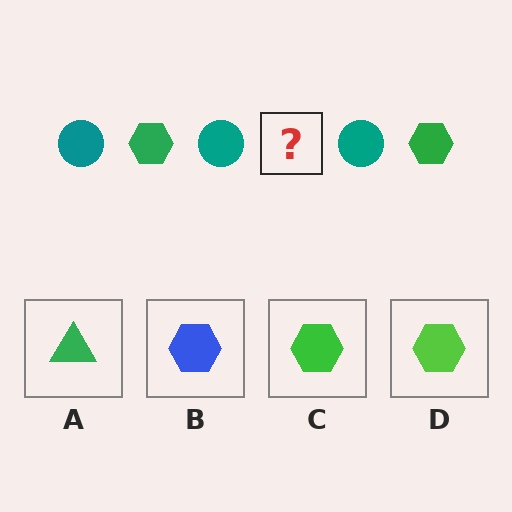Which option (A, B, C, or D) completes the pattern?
C.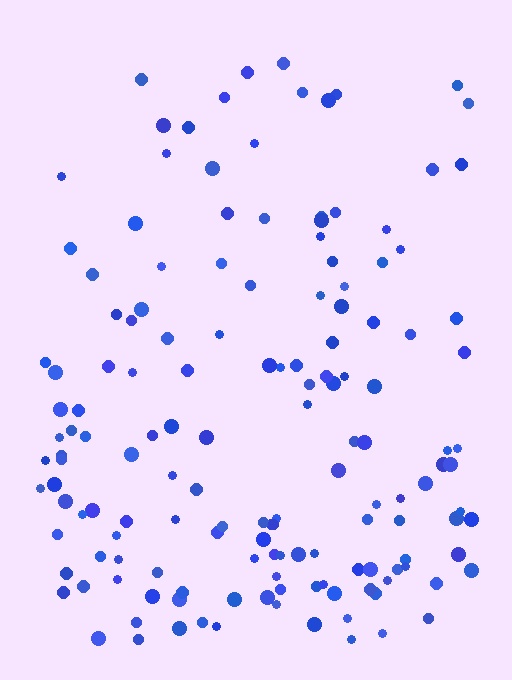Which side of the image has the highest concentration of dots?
The bottom.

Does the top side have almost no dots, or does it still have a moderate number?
Still a moderate number, just noticeably fewer than the bottom.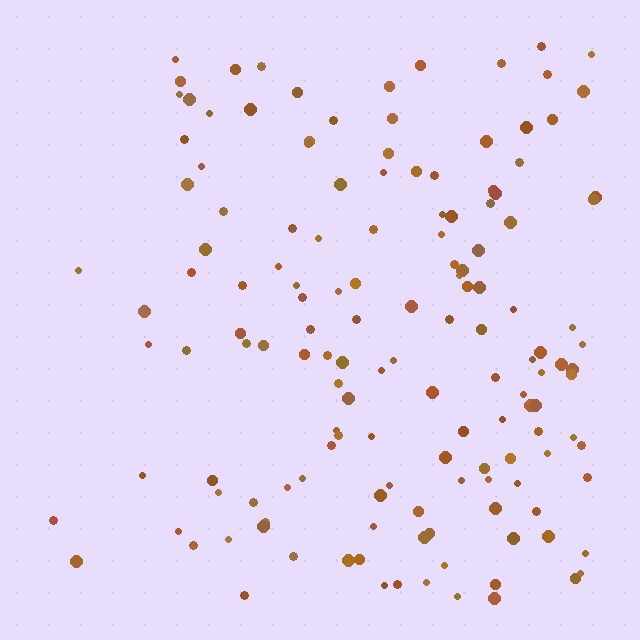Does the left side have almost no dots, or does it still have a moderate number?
Still a moderate number, just noticeably fewer than the right.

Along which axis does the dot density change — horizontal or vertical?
Horizontal.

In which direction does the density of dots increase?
From left to right, with the right side densest.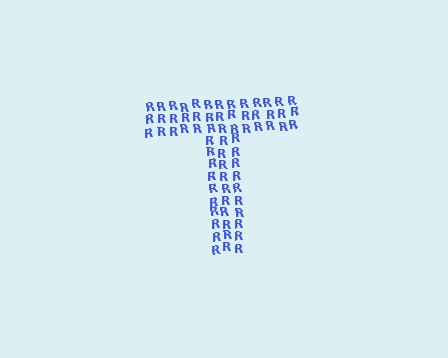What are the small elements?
The small elements are letter R's.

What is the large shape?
The large shape is the letter T.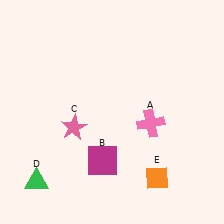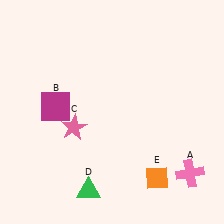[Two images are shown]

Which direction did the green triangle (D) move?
The green triangle (D) moved right.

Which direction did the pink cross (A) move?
The pink cross (A) moved down.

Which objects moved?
The objects that moved are: the pink cross (A), the magenta square (B), the green triangle (D).